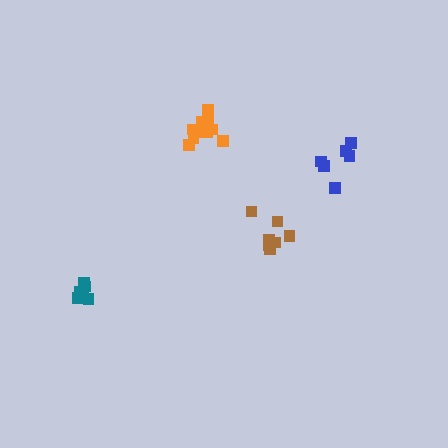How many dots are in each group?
Group 1: 7 dots, Group 2: 11 dots, Group 3: 7 dots, Group 4: 6 dots (31 total).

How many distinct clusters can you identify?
There are 4 distinct clusters.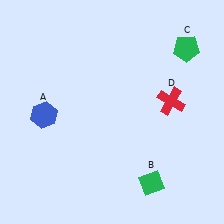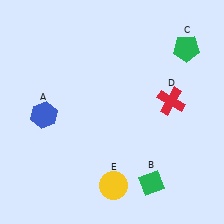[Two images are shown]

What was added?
A yellow circle (E) was added in Image 2.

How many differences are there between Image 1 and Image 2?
There is 1 difference between the two images.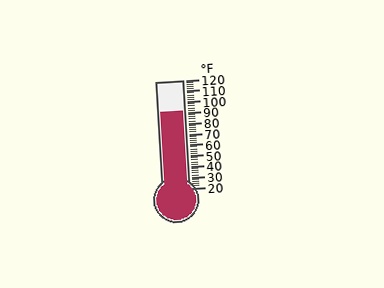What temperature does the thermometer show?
The thermometer shows approximately 92°F.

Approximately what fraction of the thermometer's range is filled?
The thermometer is filled to approximately 70% of its range.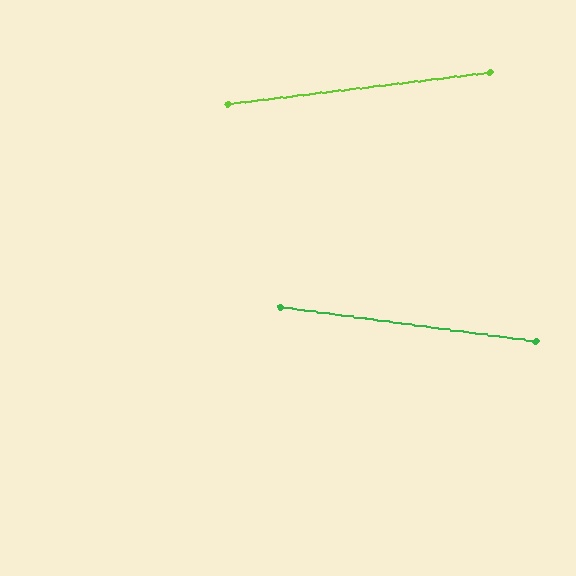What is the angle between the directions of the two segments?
Approximately 15 degrees.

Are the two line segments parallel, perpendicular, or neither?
Neither parallel nor perpendicular — they differ by about 15°.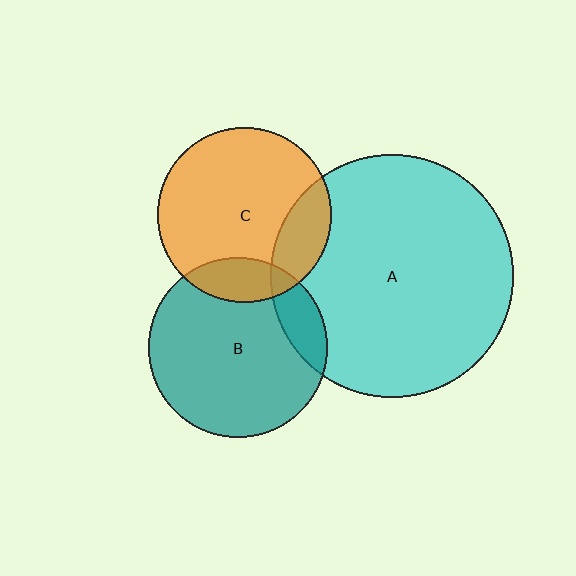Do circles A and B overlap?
Yes.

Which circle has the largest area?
Circle A (cyan).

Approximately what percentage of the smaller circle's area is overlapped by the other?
Approximately 15%.